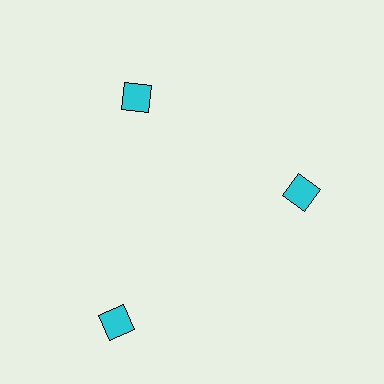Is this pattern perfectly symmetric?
No. The 3 cyan diamonds are arranged in a ring, but one element near the 7 o'clock position is pushed outward from the center, breaking the 3-fold rotational symmetry.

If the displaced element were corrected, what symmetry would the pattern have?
It would have 3-fold rotational symmetry — the pattern would map onto itself every 120 degrees.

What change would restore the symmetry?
The symmetry would be restored by moving it inward, back onto the ring so that all 3 diamonds sit at equal angles and equal distance from the center.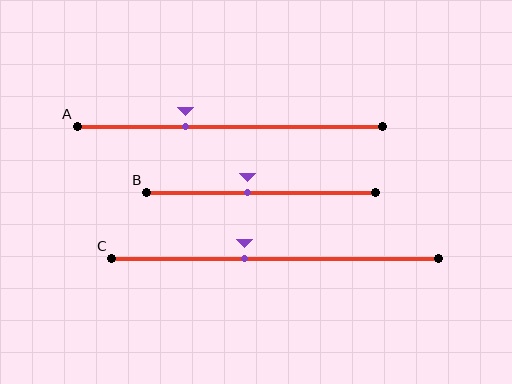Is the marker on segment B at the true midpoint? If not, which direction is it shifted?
No, the marker on segment B is shifted to the left by about 6% of the segment length.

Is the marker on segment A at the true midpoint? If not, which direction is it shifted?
No, the marker on segment A is shifted to the left by about 15% of the segment length.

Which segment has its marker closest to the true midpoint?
Segment B has its marker closest to the true midpoint.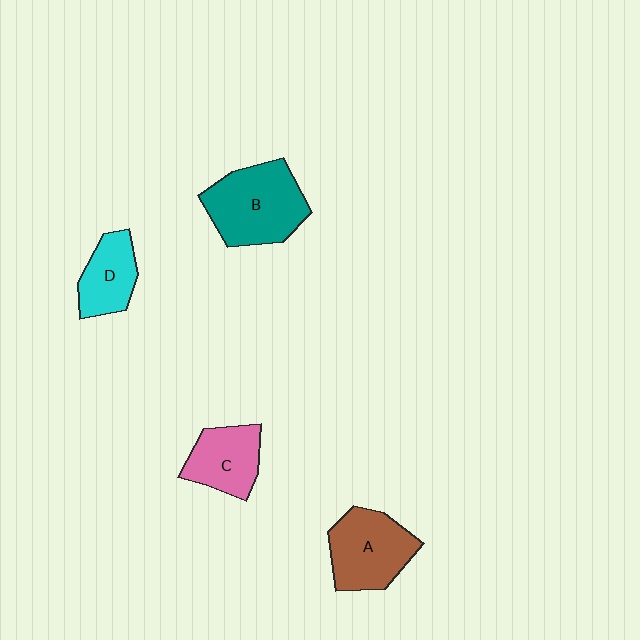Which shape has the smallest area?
Shape D (cyan).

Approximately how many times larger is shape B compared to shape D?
Approximately 1.7 times.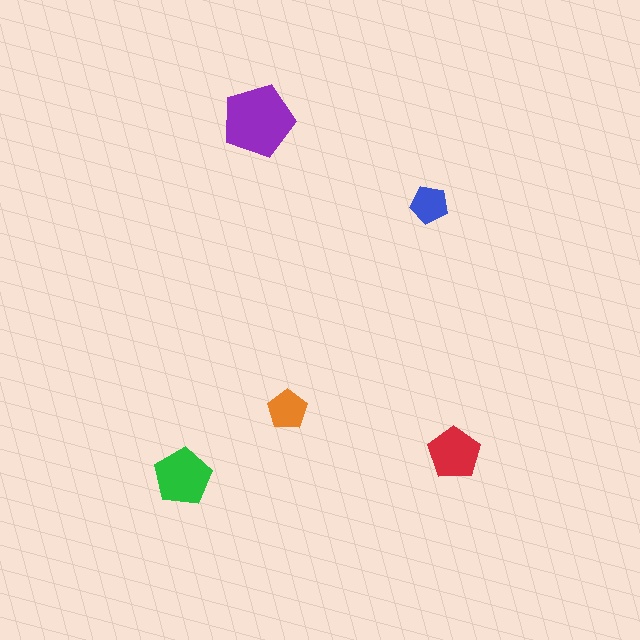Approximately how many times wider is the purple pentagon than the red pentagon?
About 1.5 times wider.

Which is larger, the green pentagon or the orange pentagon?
The green one.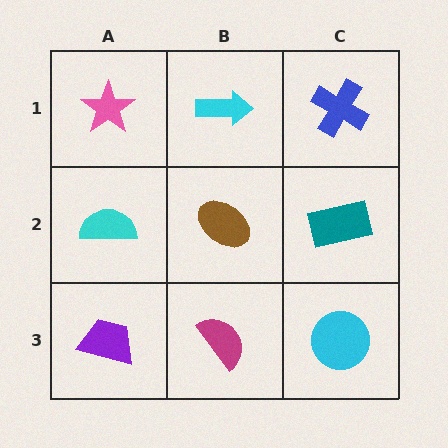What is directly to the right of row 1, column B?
A blue cross.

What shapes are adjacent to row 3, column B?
A brown ellipse (row 2, column B), a purple trapezoid (row 3, column A), a cyan circle (row 3, column C).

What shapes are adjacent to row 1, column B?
A brown ellipse (row 2, column B), a pink star (row 1, column A), a blue cross (row 1, column C).